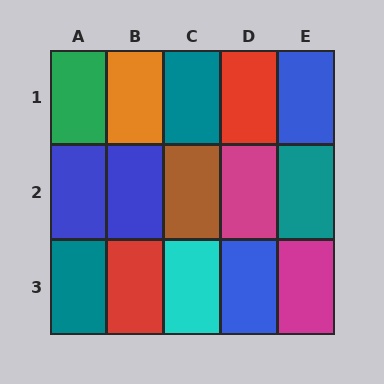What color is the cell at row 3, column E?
Magenta.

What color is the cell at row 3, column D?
Blue.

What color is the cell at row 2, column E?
Teal.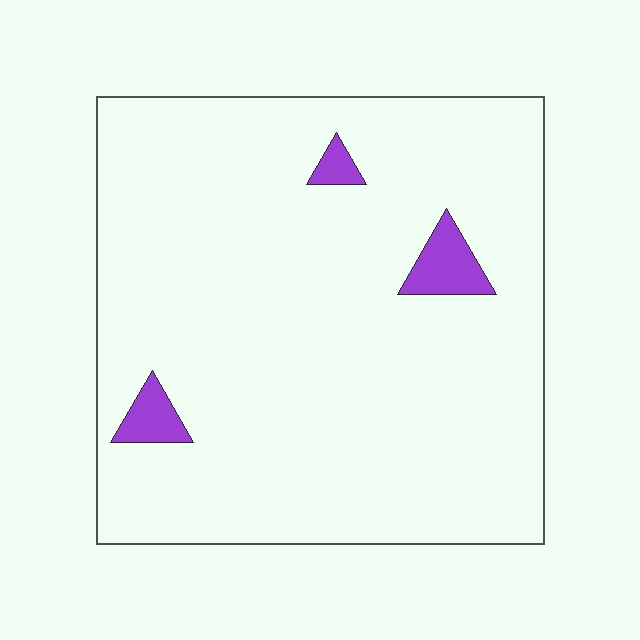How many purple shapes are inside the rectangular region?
3.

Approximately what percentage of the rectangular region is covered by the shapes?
Approximately 5%.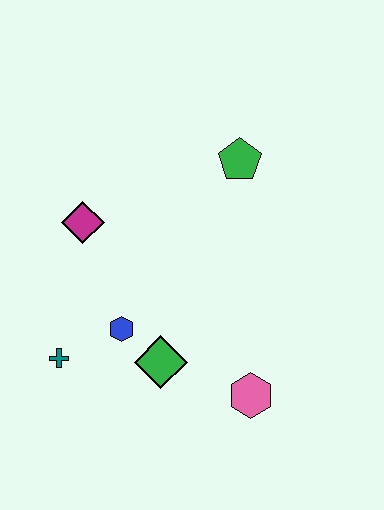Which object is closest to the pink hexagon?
The green diamond is closest to the pink hexagon.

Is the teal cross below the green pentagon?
Yes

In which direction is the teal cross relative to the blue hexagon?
The teal cross is to the left of the blue hexagon.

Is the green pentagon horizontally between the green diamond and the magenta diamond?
No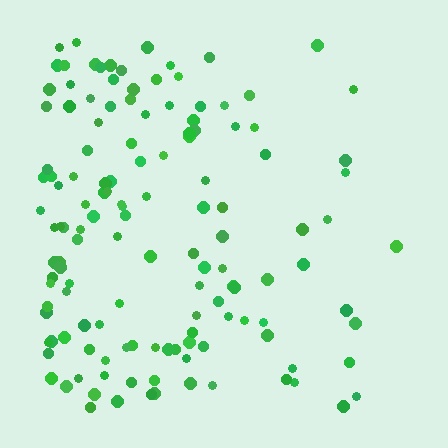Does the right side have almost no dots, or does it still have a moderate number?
Still a moderate number, just noticeably fewer than the left.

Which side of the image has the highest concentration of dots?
The left.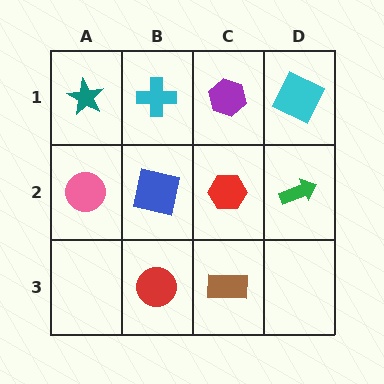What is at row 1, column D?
A cyan square.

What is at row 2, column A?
A pink circle.